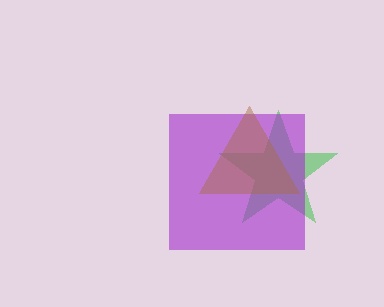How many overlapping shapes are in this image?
There are 3 overlapping shapes in the image.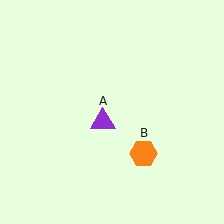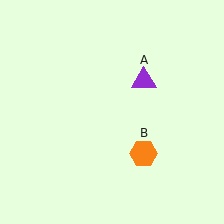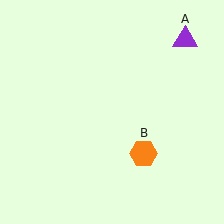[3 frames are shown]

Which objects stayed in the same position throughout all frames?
Orange hexagon (object B) remained stationary.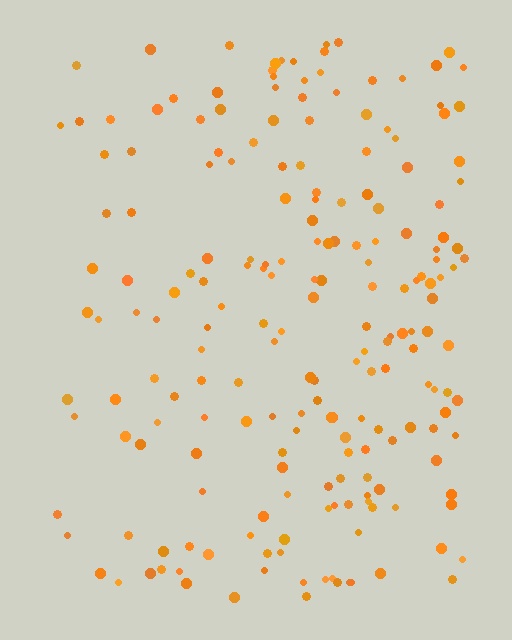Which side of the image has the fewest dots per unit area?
The left.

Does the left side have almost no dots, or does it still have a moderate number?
Still a moderate number, just noticeably fewer than the right.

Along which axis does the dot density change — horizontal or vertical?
Horizontal.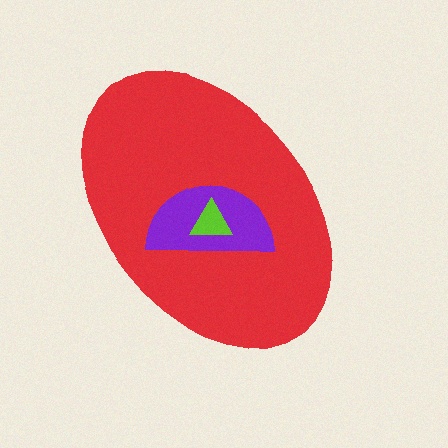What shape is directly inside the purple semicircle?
The lime triangle.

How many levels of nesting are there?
3.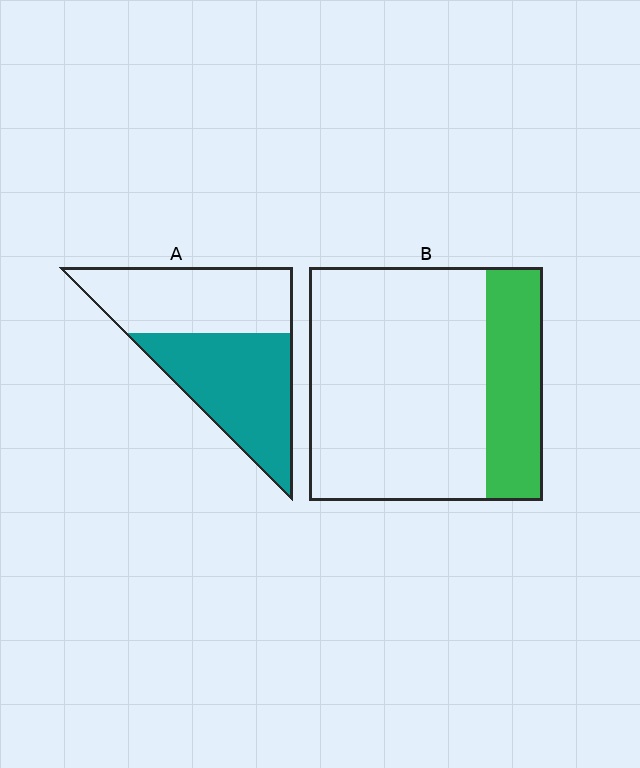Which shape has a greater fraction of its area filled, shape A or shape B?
Shape A.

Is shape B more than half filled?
No.